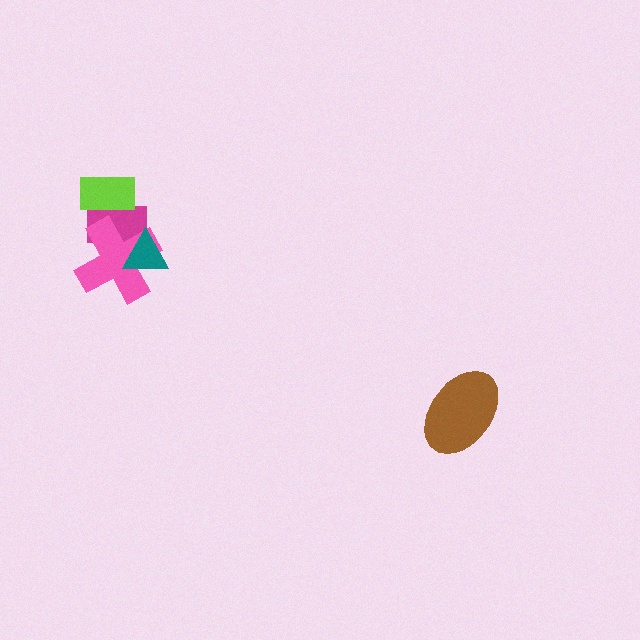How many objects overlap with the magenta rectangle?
3 objects overlap with the magenta rectangle.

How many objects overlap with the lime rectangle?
1 object overlaps with the lime rectangle.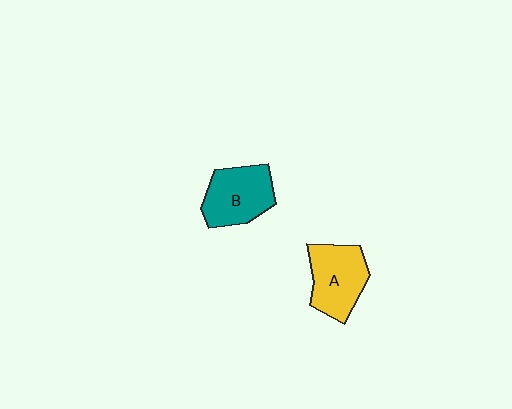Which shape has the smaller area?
Shape A (yellow).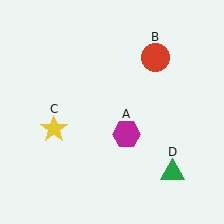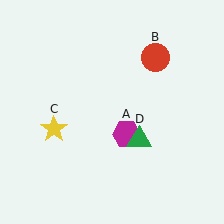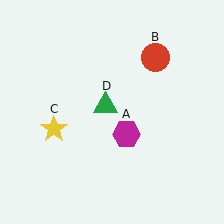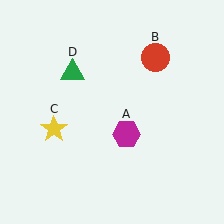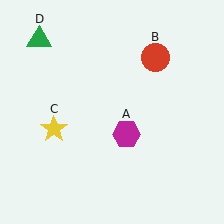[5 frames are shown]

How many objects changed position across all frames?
1 object changed position: green triangle (object D).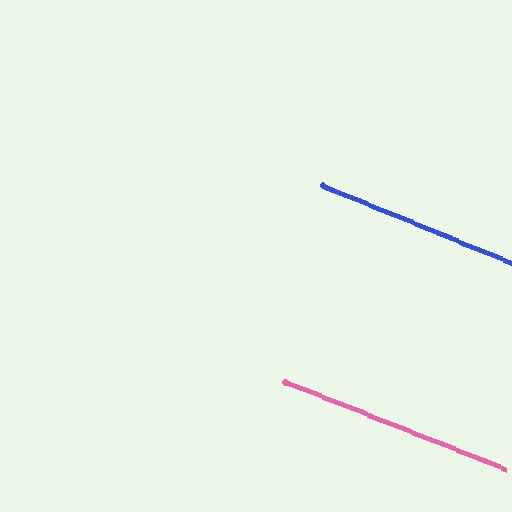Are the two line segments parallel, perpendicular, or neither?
Parallel — their directions differ by only 0.7°.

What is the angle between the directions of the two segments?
Approximately 1 degree.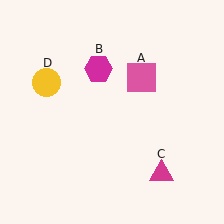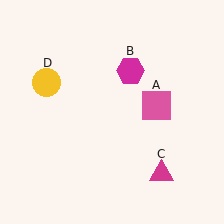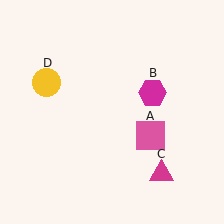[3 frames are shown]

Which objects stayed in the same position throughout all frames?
Magenta triangle (object C) and yellow circle (object D) remained stationary.